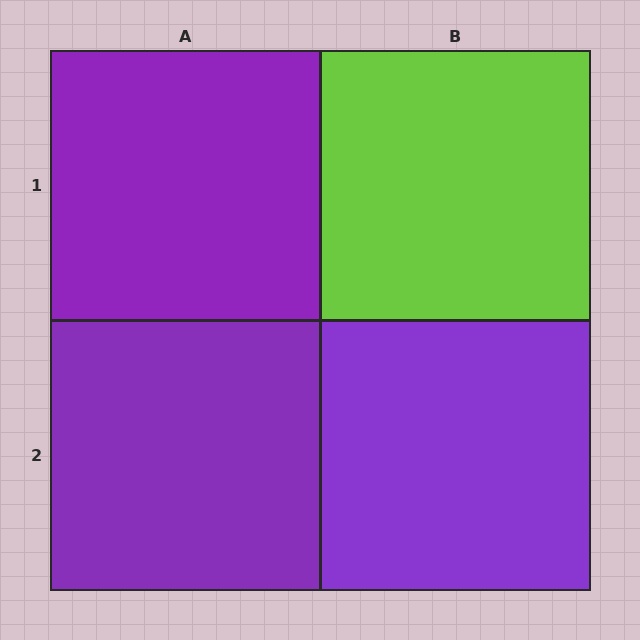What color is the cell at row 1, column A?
Purple.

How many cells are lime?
1 cell is lime.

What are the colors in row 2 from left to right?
Purple, purple.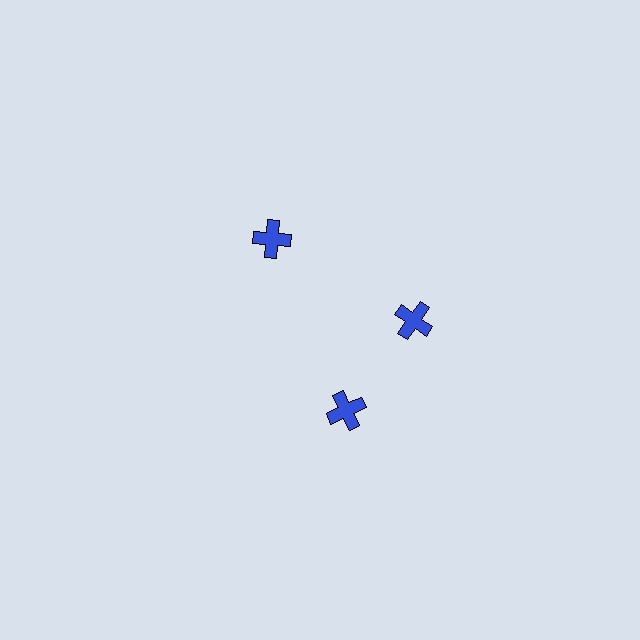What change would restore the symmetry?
The symmetry would be restored by rotating it back into even spacing with its neighbors so that all 3 crosses sit at equal angles and equal distance from the center.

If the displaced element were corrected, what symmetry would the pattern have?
It would have 3-fold rotational symmetry — the pattern would map onto itself every 120 degrees.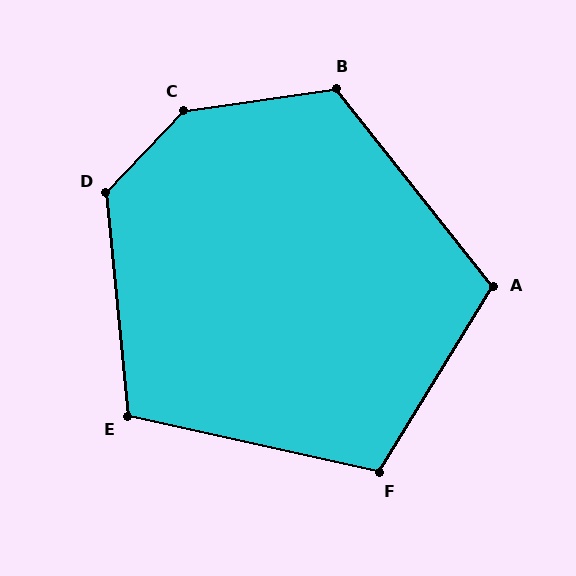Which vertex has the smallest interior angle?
E, at approximately 108 degrees.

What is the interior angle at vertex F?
Approximately 109 degrees (obtuse).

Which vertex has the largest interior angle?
C, at approximately 142 degrees.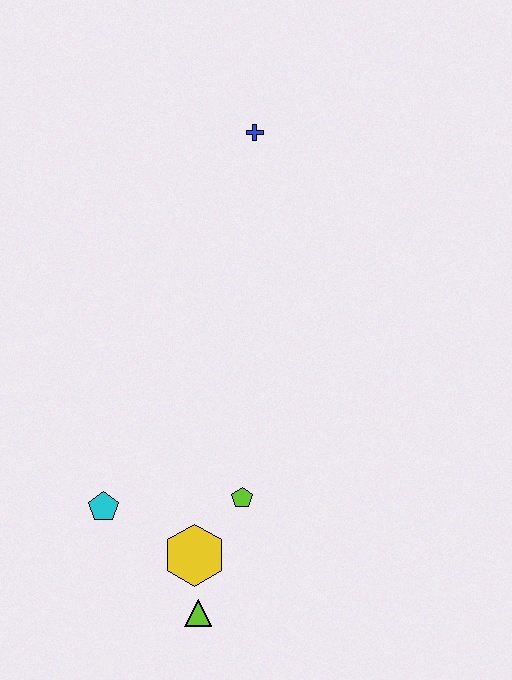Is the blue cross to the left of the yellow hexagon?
No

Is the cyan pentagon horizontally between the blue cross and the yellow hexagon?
No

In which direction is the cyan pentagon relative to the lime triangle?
The cyan pentagon is above the lime triangle.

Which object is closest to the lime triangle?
The yellow hexagon is closest to the lime triangle.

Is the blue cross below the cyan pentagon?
No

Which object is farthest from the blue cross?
The lime triangle is farthest from the blue cross.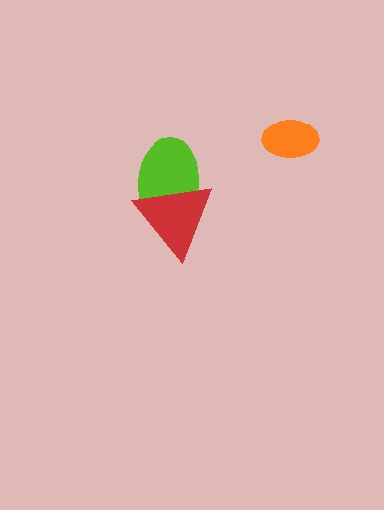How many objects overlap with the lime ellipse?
1 object overlaps with the lime ellipse.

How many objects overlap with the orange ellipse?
0 objects overlap with the orange ellipse.